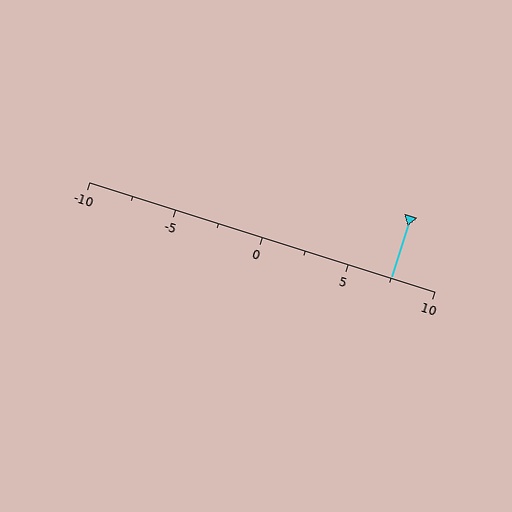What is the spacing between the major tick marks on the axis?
The major ticks are spaced 5 apart.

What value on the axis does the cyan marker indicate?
The marker indicates approximately 7.5.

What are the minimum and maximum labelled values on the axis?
The axis runs from -10 to 10.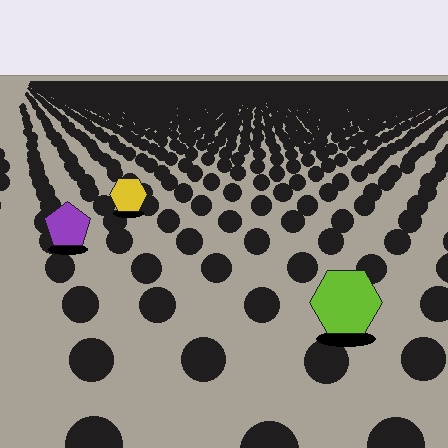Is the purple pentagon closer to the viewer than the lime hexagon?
No. The lime hexagon is closer — you can tell from the texture gradient: the ground texture is coarser near it.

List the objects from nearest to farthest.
From nearest to farthest: the lime hexagon, the purple pentagon, the yellow hexagon.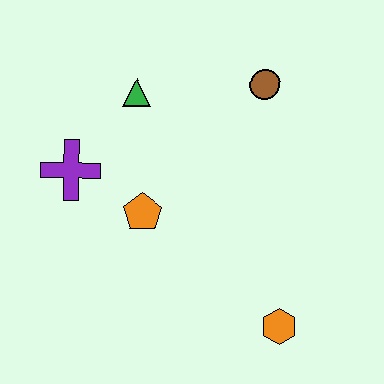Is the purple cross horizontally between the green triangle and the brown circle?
No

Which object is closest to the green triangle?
The purple cross is closest to the green triangle.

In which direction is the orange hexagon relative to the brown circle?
The orange hexagon is below the brown circle.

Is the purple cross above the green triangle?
No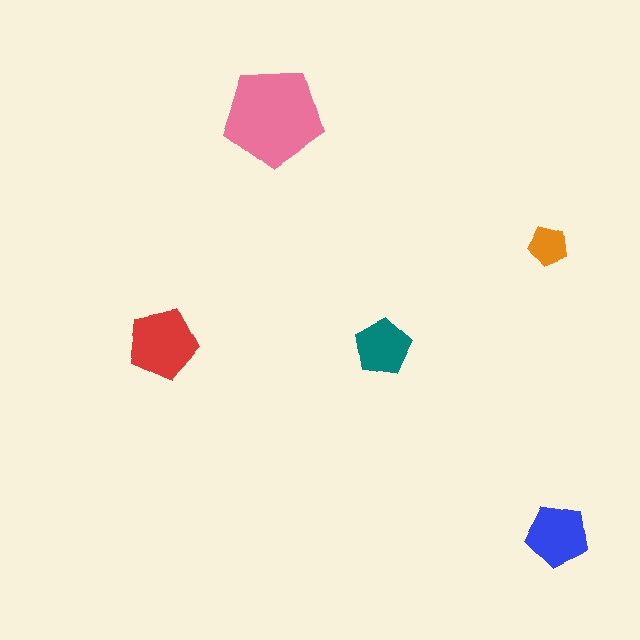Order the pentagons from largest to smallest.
the pink one, the red one, the blue one, the teal one, the orange one.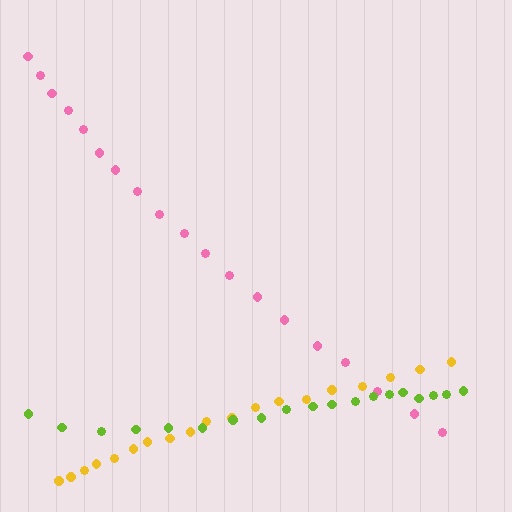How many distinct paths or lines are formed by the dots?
There are 3 distinct paths.